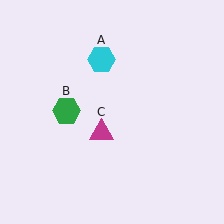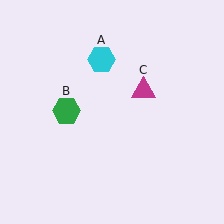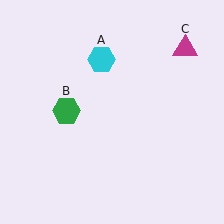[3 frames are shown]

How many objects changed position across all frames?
1 object changed position: magenta triangle (object C).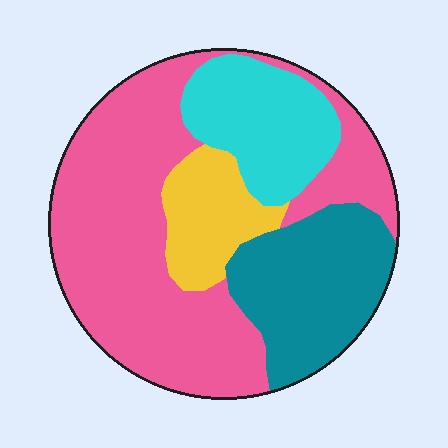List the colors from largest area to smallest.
From largest to smallest: pink, teal, cyan, yellow.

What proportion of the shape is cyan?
Cyan takes up about one sixth (1/6) of the shape.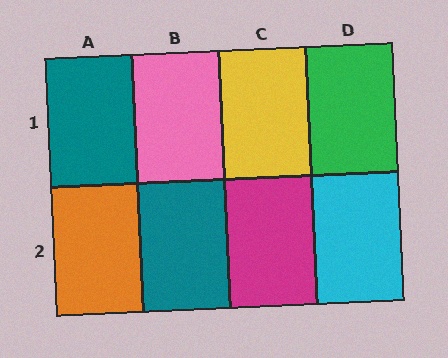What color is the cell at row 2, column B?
Teal.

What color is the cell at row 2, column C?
Magenta.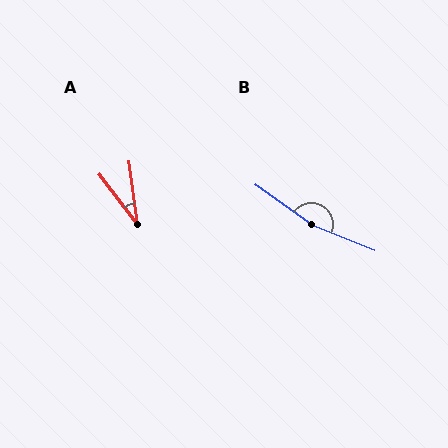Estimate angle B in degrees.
Approximately 167 degrees.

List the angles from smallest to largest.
A (30°), B (167°).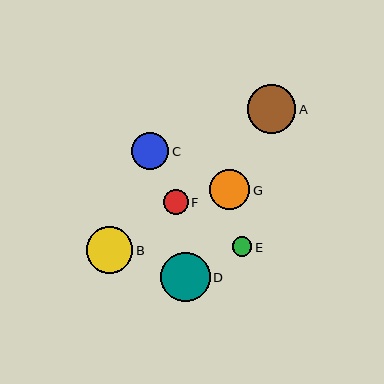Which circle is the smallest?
Circle E is the smallest with a size of approximately 20 pixels.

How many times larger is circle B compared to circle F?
Circle B is approximately 1.8 times the size of circle F.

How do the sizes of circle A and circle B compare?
Circle A and circle B are approximately the same size.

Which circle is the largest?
Circle D is the largest with a size of approximately 49 pixels.